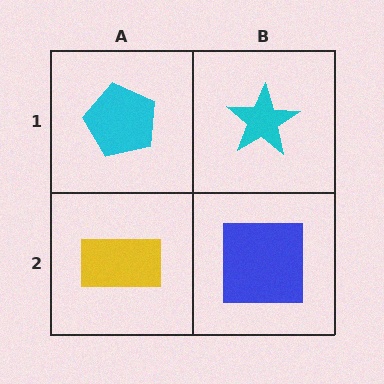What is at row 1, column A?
A cyan pentagon.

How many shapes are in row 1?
2 shapes.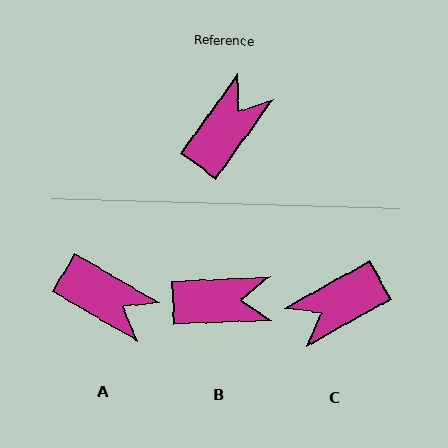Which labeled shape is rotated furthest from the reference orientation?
C, about 156 degrees away.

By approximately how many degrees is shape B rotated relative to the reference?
Approximately 51 degrees clockwise.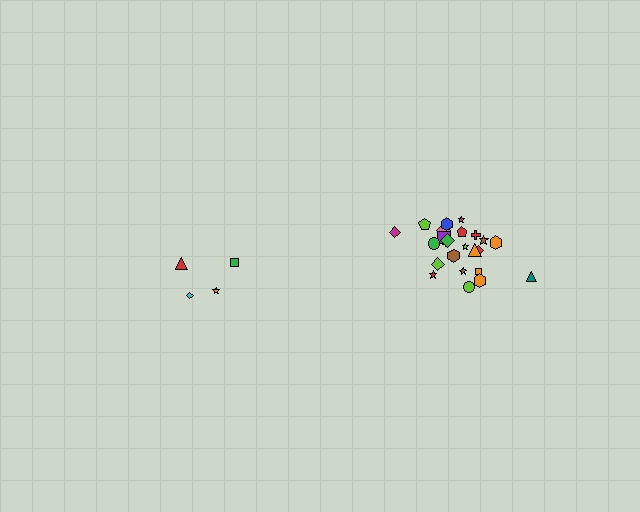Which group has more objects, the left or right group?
The right group.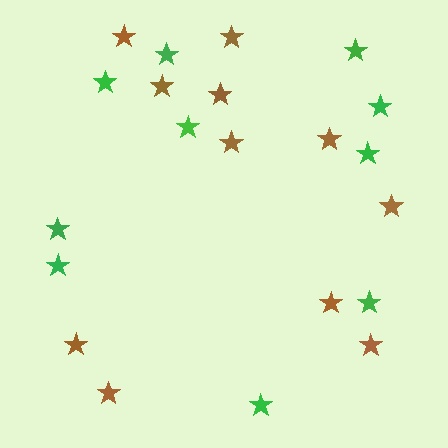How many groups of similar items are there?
There are 2 groups: one group of brown stars (11) and one group of green stars (10).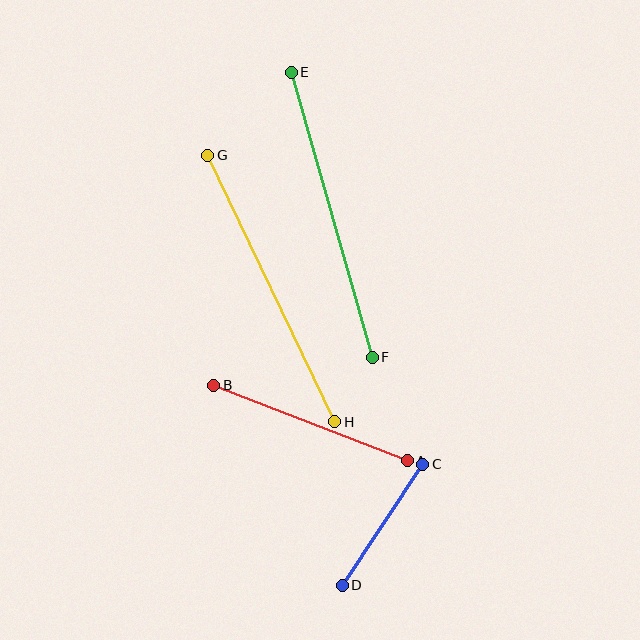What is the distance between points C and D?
The distance is approximately 146 pixels.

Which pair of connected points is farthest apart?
Points E and F are farthest apart.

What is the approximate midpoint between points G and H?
The midpoint is at approximately (271, 289) pixels.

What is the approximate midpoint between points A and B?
The midpoint is at approximately (310, 423) pixels.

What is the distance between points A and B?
The distance is approximately 208 pixels.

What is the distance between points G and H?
The distance is approximately 295 pixels.